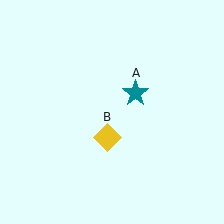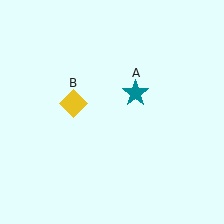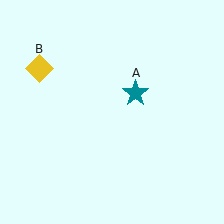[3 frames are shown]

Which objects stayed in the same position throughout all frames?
Teal star (object A) remained stationary.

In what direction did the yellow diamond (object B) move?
The yellow diamond (object B) moved up and to the left.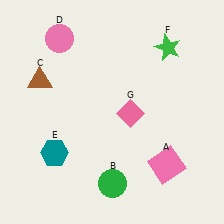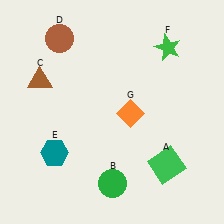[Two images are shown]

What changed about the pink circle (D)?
In Image 1, D is pink. In Image 2, it changed to brown.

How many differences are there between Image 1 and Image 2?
There are 3 differences between the two images.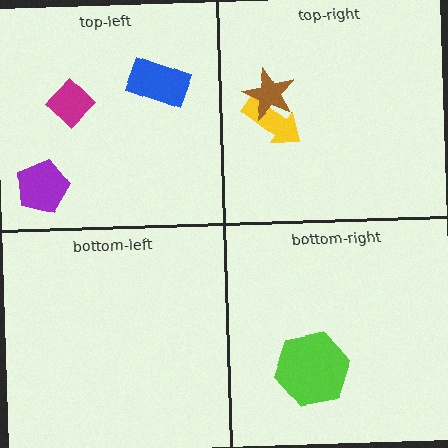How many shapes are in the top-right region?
2.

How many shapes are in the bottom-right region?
1.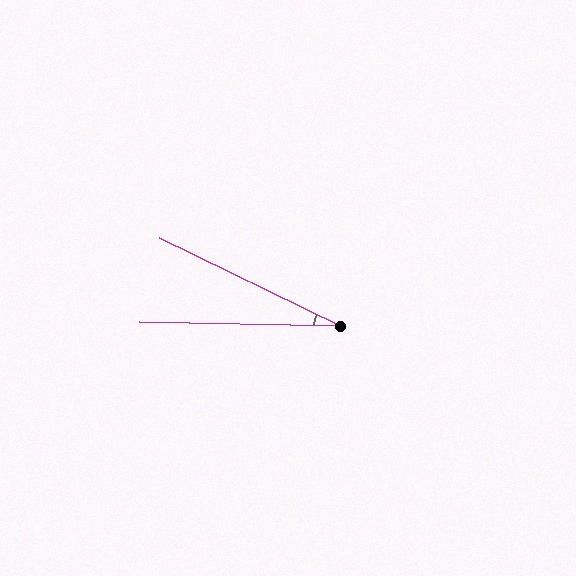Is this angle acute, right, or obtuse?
It is acute.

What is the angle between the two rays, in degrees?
Approximately 25 degrees.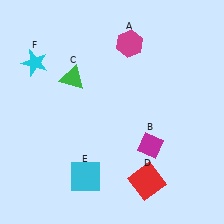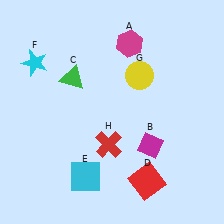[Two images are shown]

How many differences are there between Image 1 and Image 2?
There are 2 differences between the two images.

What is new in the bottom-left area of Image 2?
A red cross (H) was added in the bottom-left area of Image 2.